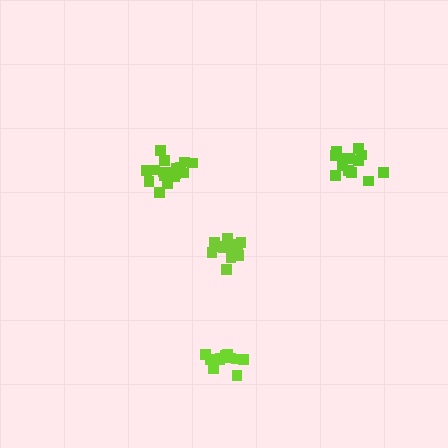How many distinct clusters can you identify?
There are 4 distinct clusters.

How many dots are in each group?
Group 1: 17 dots, Group 2: 11 dots, Group 3: 12 dots, Group 4: 14 dots (54 total).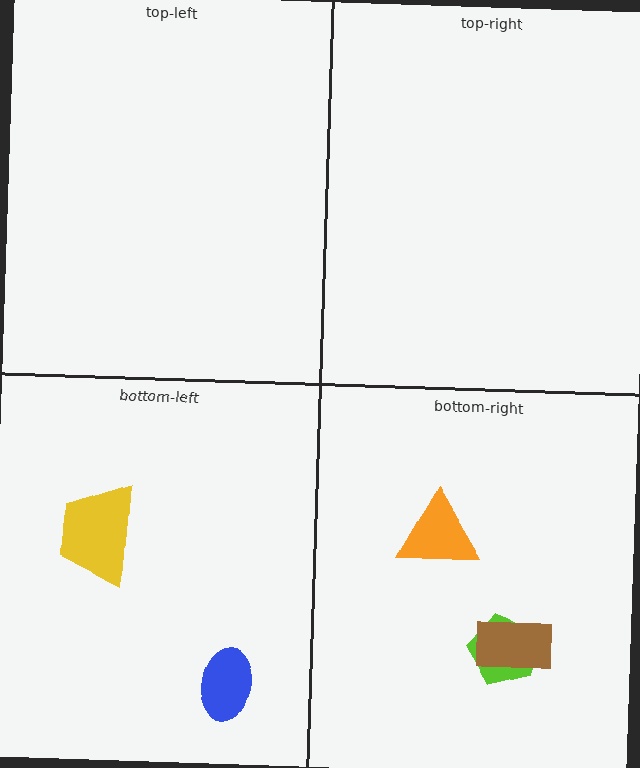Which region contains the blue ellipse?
The bottom-left region.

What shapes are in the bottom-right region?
The orange triangle, the lime pentagon, the brown rectangle.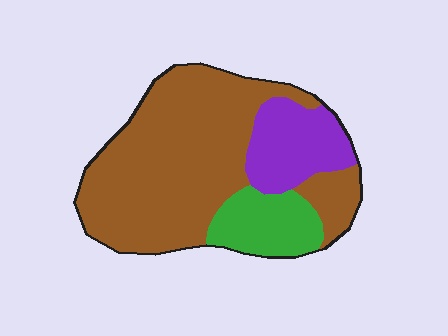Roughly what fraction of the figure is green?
Green covers roughly 15% of the figure.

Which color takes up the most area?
Brown, at roughly 65%.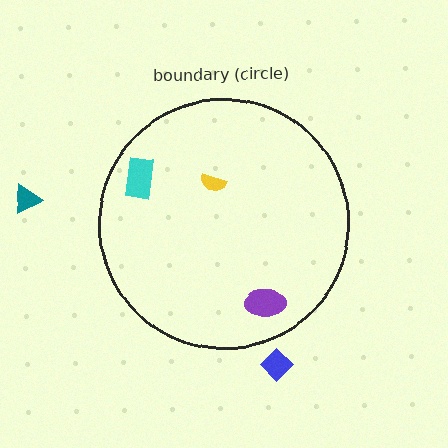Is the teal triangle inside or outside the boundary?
Outside.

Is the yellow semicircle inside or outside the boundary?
Inside.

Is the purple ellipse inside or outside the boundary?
Inside.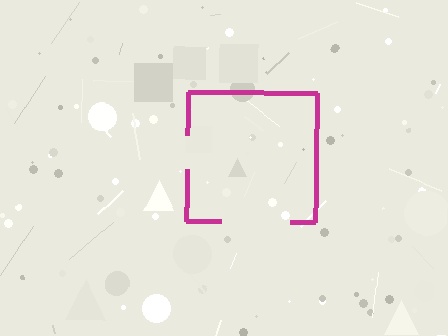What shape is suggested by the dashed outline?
The dashed outline suggests a square.